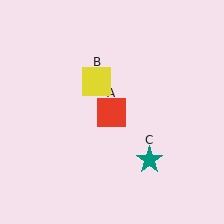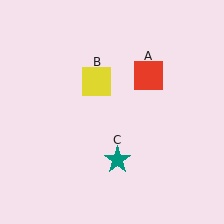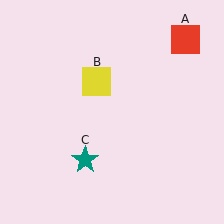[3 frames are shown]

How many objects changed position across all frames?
2 objects changed position: red square (object A), teal star (object C).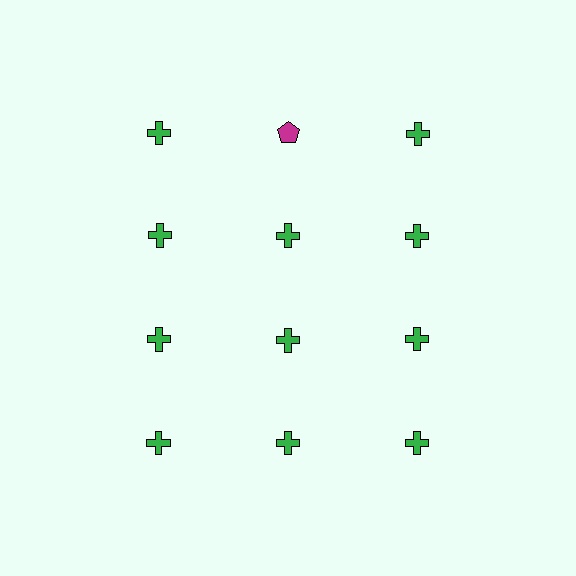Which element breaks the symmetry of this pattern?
The magenta pentagon in the top row, second from left column breaks the symmetry. All other shapes are green crosses.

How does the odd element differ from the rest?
It differs in both color (magenta instead of green) and shape (pentagon instead of cross).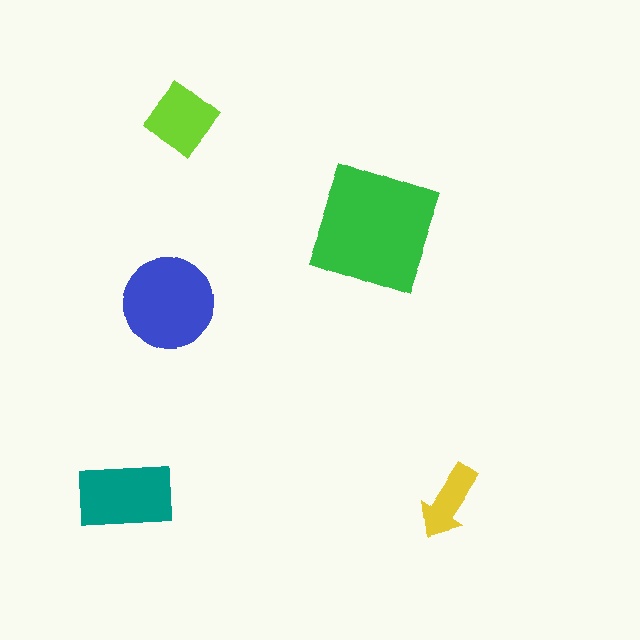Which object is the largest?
The green square.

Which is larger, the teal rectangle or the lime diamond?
The teal rectangle.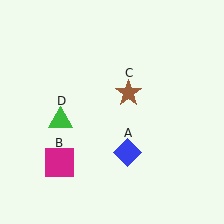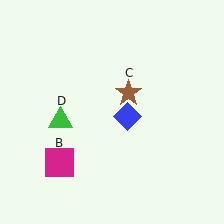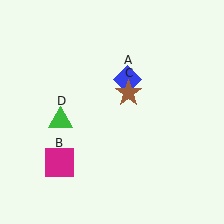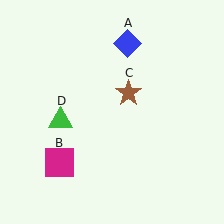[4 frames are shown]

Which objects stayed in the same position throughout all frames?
Magenta square (object B) and brown star (object C) and green triangle (object D) remained stationary.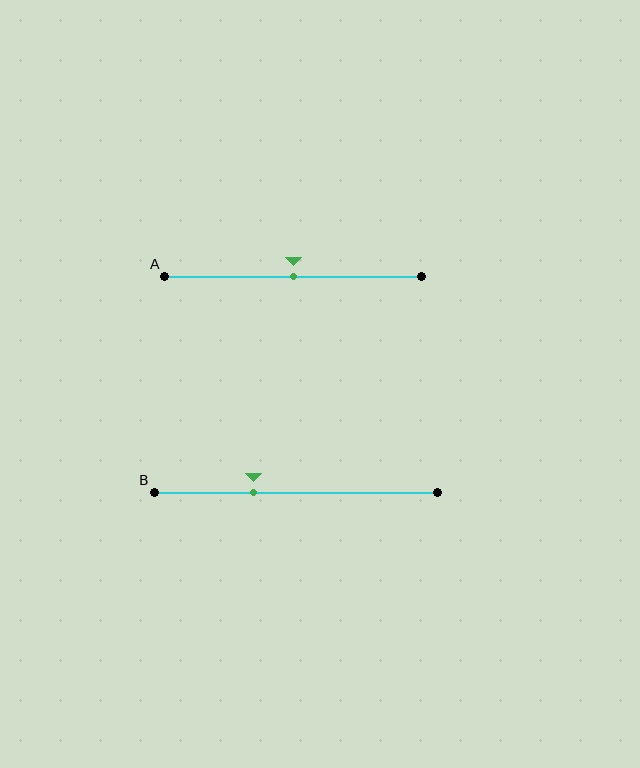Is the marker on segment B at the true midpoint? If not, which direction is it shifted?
No, the marker on segment B is shifted to the left by about 15% of the segment length.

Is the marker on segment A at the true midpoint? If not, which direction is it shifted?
Yes, the marker on segment A is at the true midpoint.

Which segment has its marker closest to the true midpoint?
Segment A has its marker closest to the true midpoint.